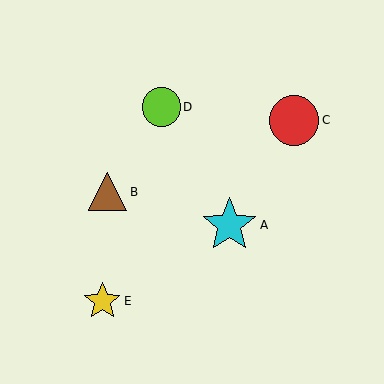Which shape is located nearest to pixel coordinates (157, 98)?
The lime circle (labeled D) at (161, 107) is nearest to that location.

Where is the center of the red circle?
The center of the red circle is at (294, 121).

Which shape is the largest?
The cyan star (labeled A) is the largest.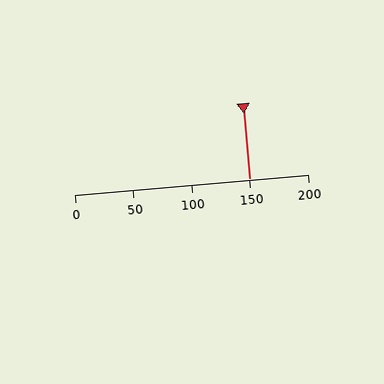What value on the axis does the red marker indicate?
The marker indicates approximately 150.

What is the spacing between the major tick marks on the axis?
The major ticks are spaced 50 apart.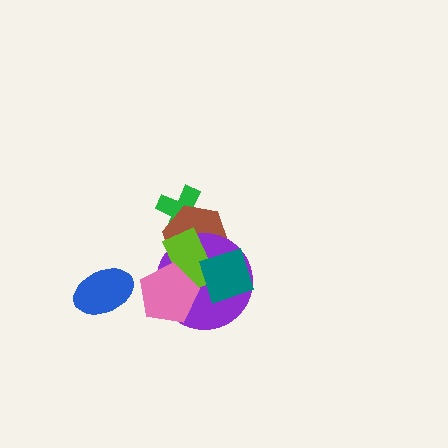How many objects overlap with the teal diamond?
3 objects overlap with the teal diamond.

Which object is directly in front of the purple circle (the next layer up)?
The lime rectangle is directly in front of the purple circle.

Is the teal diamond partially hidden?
No, no other shape covers it.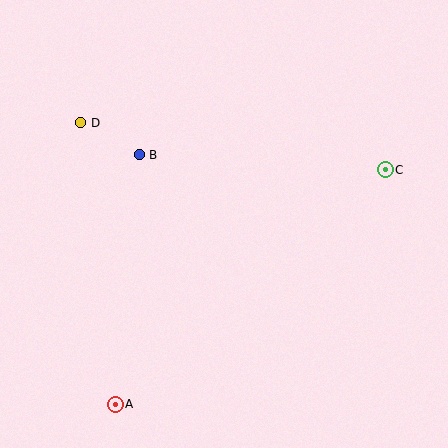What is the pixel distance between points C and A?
The distance between C and A is 358 pixels.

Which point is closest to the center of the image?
Point B at (139, 155) is closest to the center.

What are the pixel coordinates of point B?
Point B is at (139, 155).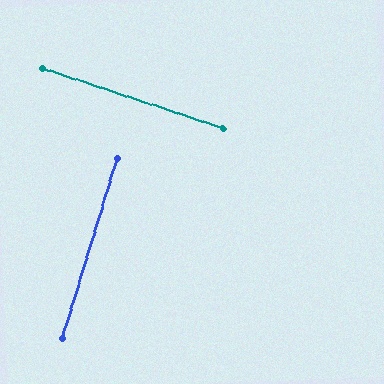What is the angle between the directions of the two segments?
Approximately 89 degrees.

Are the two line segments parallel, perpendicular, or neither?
Perpendicular — they meet at approximately 89°.